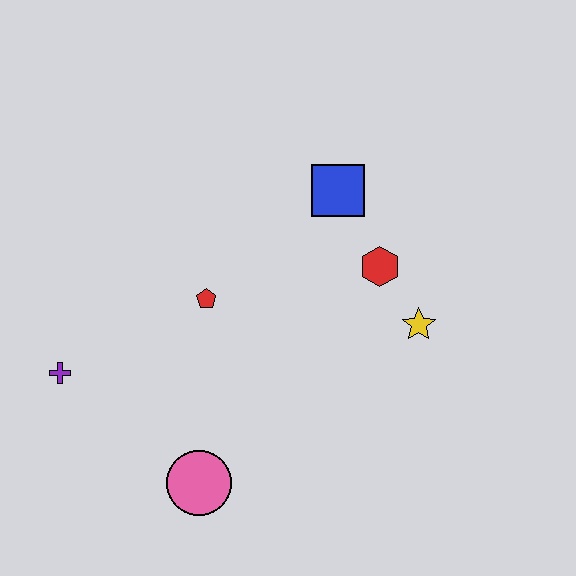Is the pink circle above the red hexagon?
No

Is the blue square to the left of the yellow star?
Yes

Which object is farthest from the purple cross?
The yellow star is farthest from the purple cross.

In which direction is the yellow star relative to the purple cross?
The yellow star is to the right of the purple cross.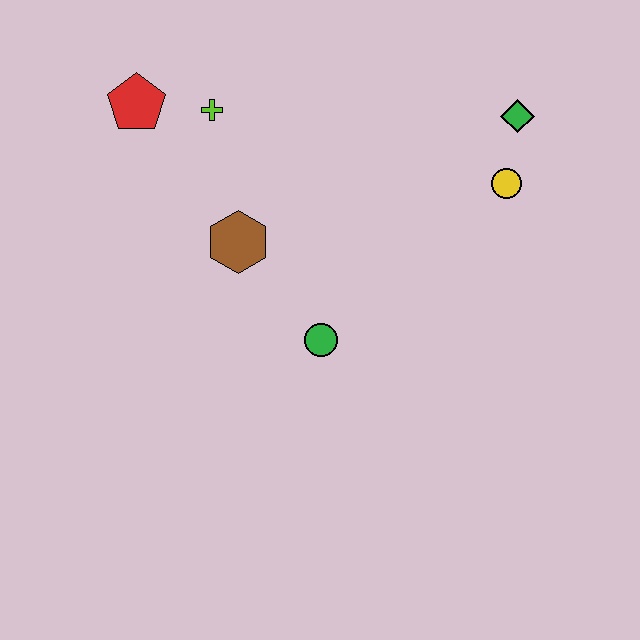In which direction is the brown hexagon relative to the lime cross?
The brown hexagon is below the lime cross.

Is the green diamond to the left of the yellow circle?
No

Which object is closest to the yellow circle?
The green diamond is closest to the yellow circle.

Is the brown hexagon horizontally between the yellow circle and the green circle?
No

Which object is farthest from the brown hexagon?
The green diamond is farthest from the brown hexagon.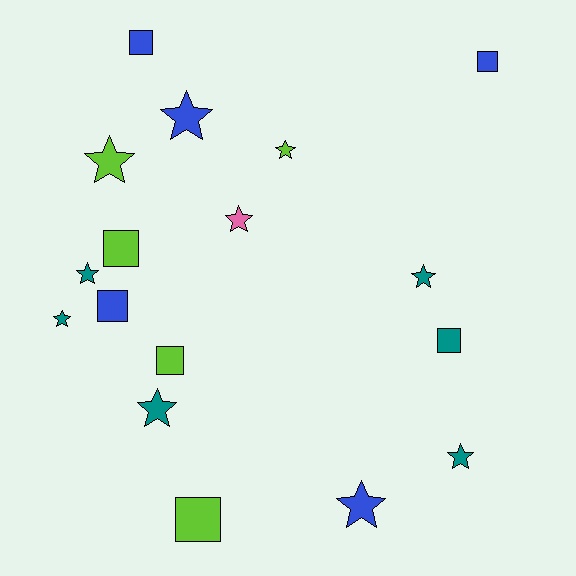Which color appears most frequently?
Teal, with 6 objects.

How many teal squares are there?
There is 1 teal square.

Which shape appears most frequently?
Star, with 10 objects.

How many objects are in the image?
There are 17 objects.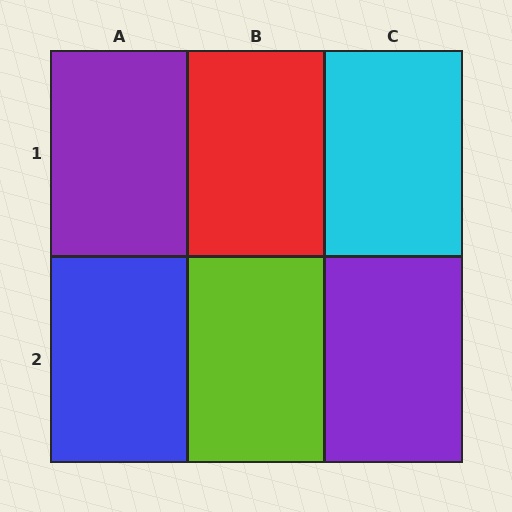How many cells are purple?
2 cells are purple.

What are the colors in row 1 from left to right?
Purple, red, cyan.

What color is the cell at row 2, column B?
Lime.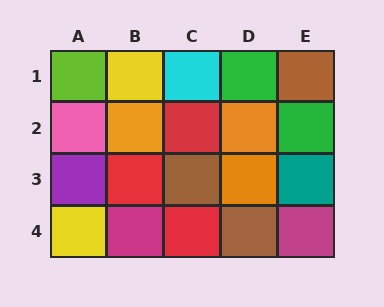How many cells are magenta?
2 cells are magenta.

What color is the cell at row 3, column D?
Orange.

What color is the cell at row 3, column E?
Teal.